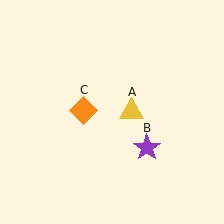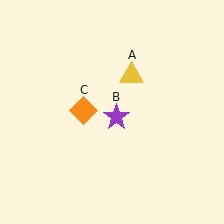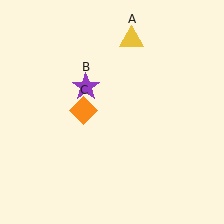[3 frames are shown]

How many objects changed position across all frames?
2 objects changed position: yellow triangle (object A), purple star (object B).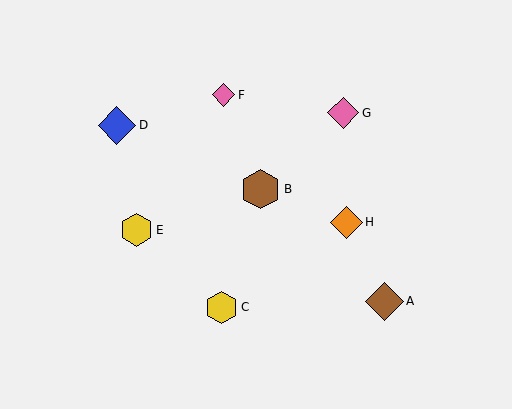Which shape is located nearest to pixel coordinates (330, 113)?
The pink diamond (labeled G) at (343, 113) is nearest to that location.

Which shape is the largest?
The brown hexagon (labeled B) is the largest.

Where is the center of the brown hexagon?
The center of the brown hexagon is at (261, 189).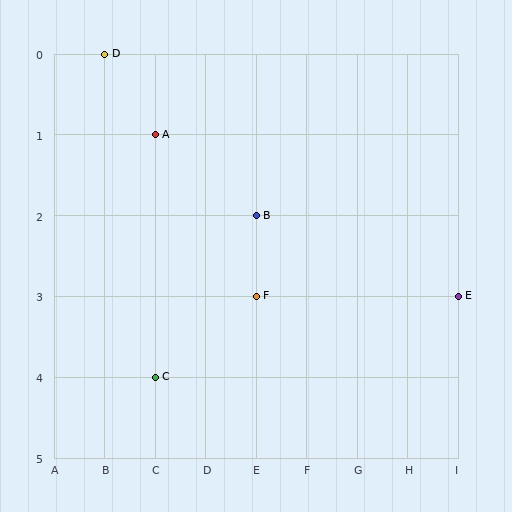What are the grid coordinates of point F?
Point F is at grid coordinates (E, 3).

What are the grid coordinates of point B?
Point B is at grid coordinates (E, 2).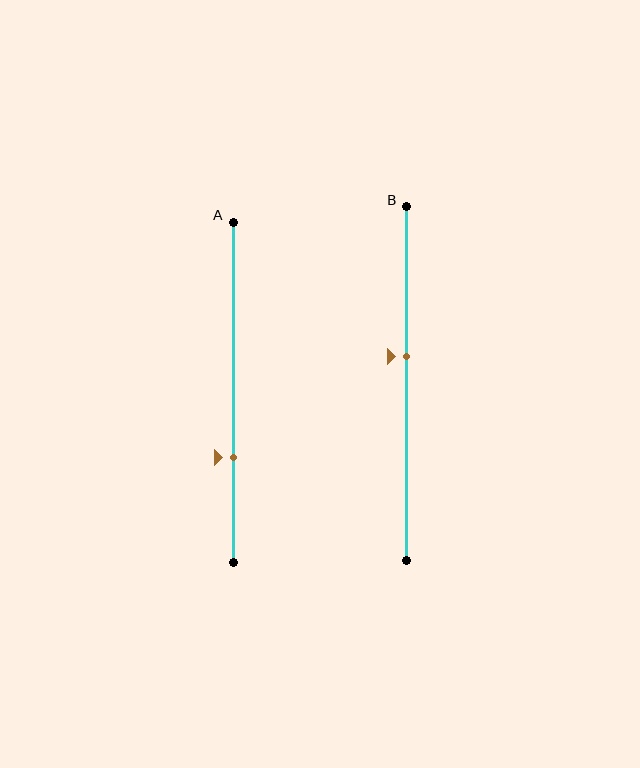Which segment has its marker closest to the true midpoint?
Segment B has its marker closest to the true midpoint.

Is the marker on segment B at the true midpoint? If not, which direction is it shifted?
No, the marker on segment B is shifted upward by about 8% of the segment length.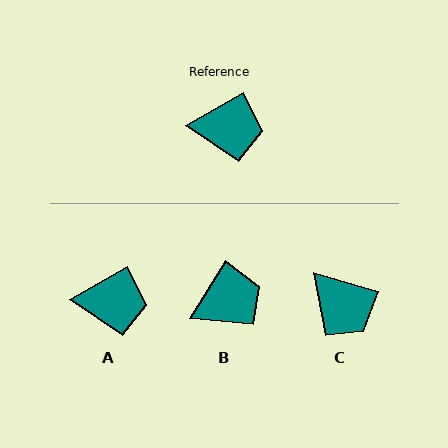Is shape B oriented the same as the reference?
No, it is off by about 29 degrees.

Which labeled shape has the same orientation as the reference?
A.